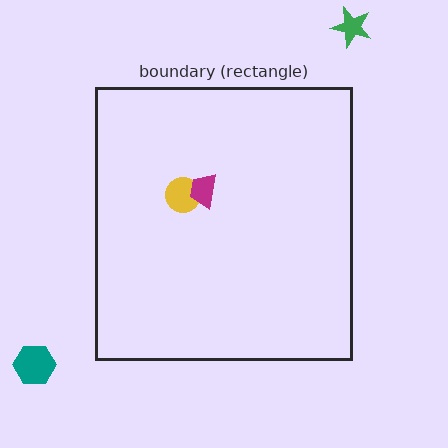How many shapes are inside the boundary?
2 inside, 2 outside.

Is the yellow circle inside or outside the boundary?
Inside.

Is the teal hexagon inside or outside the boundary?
Outside.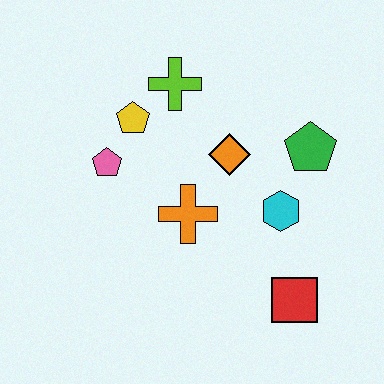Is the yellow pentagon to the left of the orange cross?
Yes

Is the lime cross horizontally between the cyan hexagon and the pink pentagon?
Yes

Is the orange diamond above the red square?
Yes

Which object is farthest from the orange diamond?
The red square is farthest from the orange diamond.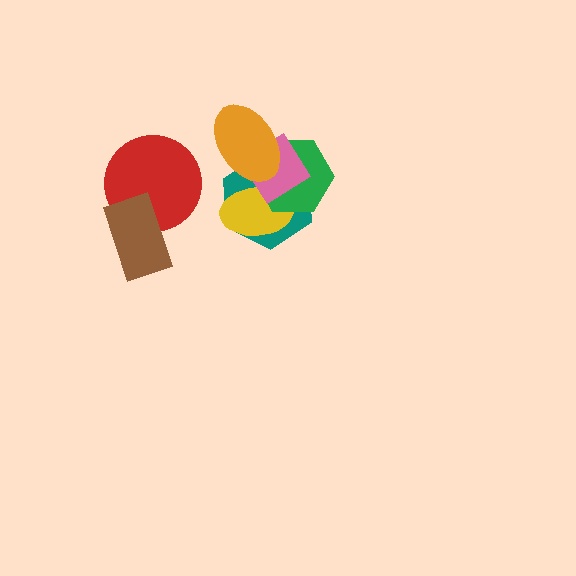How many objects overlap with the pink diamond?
4 objects overlap with the pink diamond.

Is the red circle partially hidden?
Yes, it is partially covered by another shape.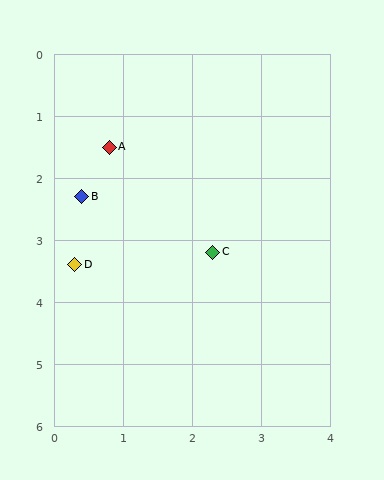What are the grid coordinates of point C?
Point C is at approximately (2.3, 3.2).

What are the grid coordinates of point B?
Point B is at approximately (0.4, 2.3).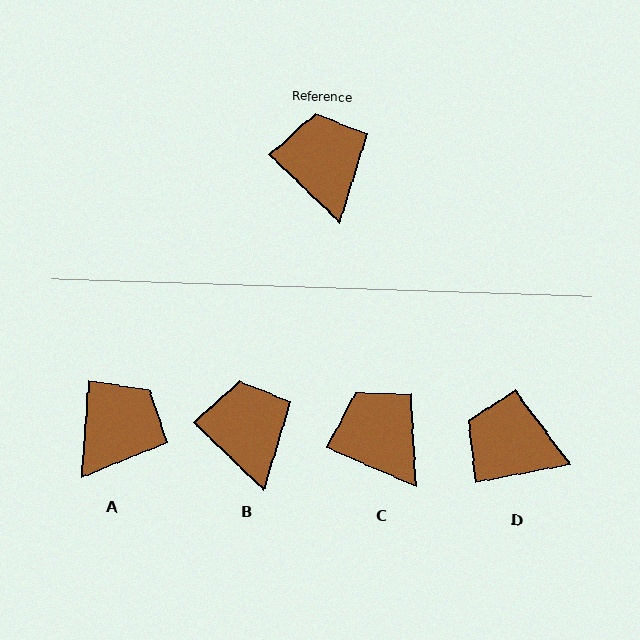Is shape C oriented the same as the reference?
No, it is off by about 20 degrees.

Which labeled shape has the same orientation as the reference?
B.